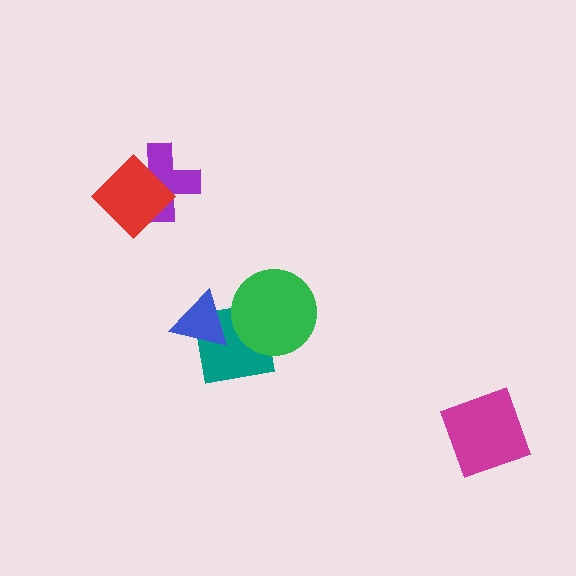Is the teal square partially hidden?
Yes, it is partially covered by another shape.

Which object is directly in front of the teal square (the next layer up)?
The blue triangle is directly in front of the teal square.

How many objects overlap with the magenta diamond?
0 objects overlap with the magenta diamond.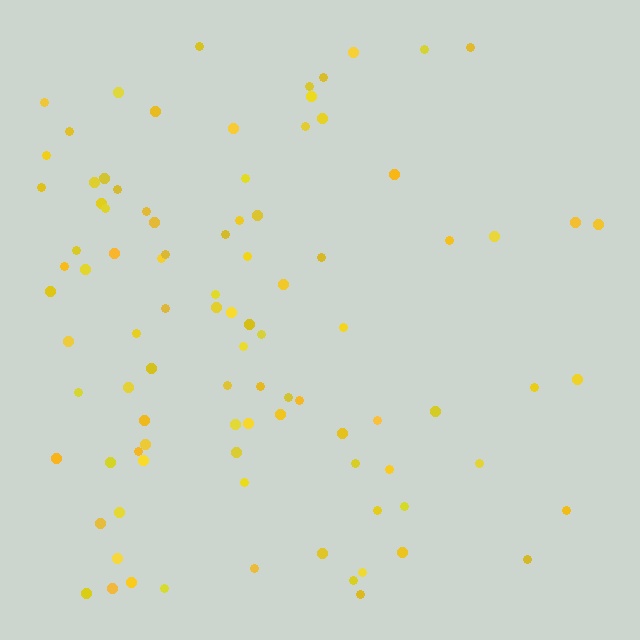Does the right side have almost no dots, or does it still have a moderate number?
Still a moderate number, just noticeably fewer than the left.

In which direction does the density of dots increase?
From right to left, with the left side densest.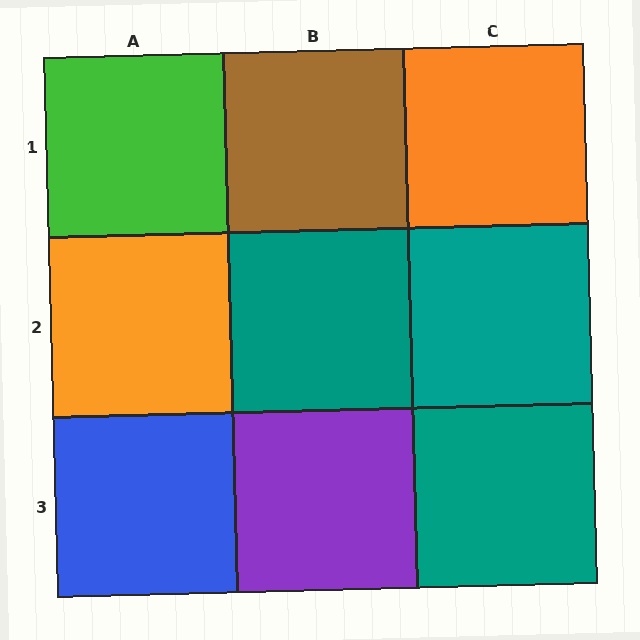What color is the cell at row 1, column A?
Green.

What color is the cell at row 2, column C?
Teal.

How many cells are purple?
1 cell is purple.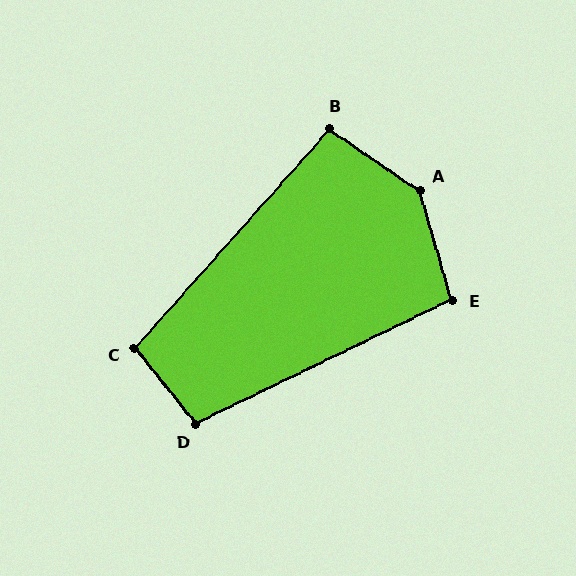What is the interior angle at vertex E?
Approximately 100 degrees (obtuse).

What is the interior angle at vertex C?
Approximately 100 degrees (obtuse).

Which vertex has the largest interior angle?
A, at approximately 140 degrees.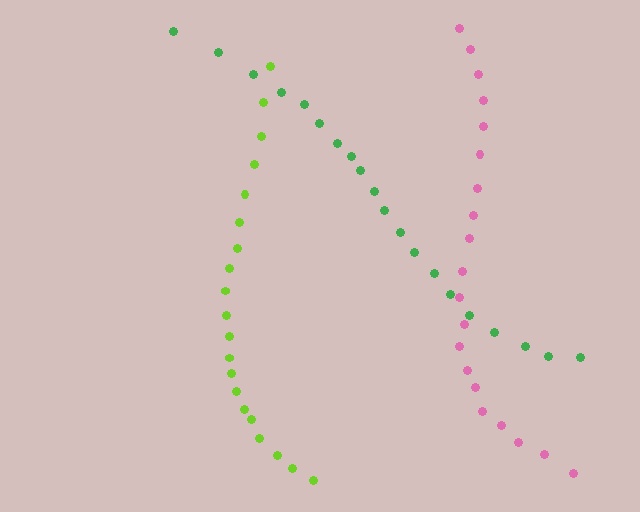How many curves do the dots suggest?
There are 3 distinct paths.